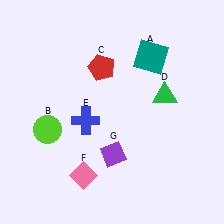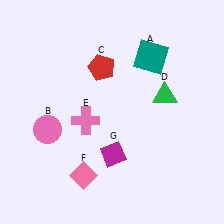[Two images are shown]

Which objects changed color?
B changed from lime to pink. E changed from blue to pink. G changed from purple to magenta.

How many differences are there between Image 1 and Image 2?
There are 3 differences between the two images.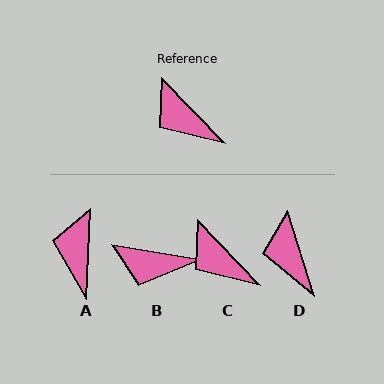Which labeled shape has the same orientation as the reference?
C.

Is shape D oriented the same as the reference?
No, it is off by about 27 degrees.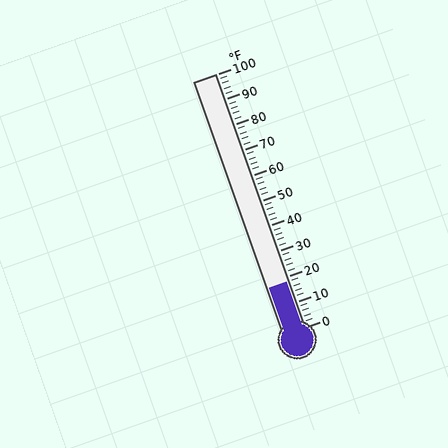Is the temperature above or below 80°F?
The temperature is below 80°F.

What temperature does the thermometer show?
The thermometer shows approximately 18°F.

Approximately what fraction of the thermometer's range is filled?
The thermometer is filled to approximately 20% of its range.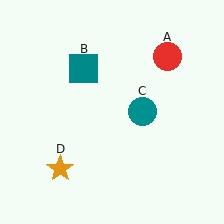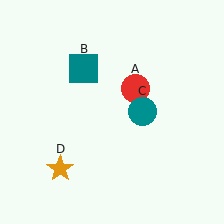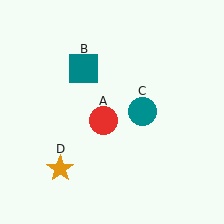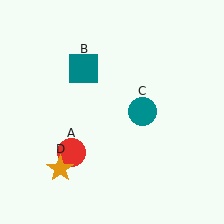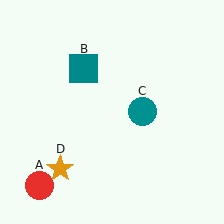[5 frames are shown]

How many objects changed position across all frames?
1 object changed position: red circle (object A).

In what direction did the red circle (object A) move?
The red circle (object A) moved down and to the left.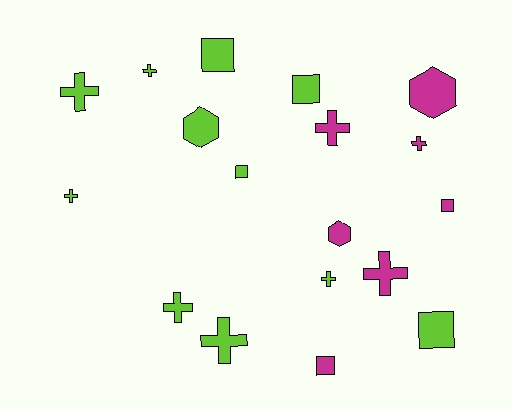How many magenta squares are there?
There are 2 magenta squares.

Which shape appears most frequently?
Cross, with 9 objects.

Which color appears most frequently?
Lime, with 11 objects.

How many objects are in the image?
There are 18 objects.